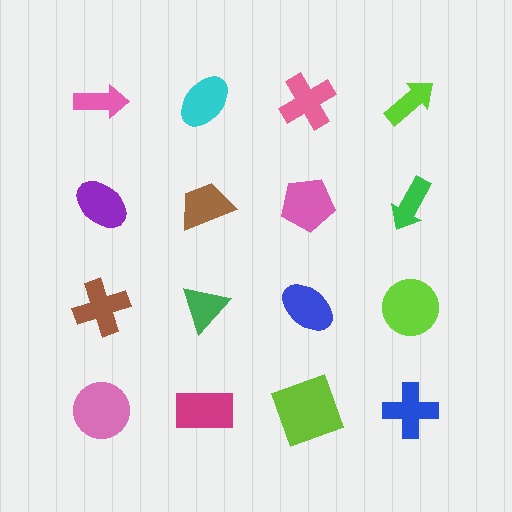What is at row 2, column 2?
A brown trapezoid.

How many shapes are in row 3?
4 shapes.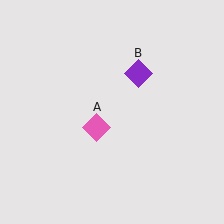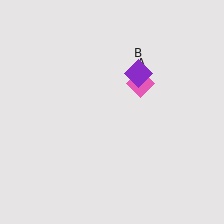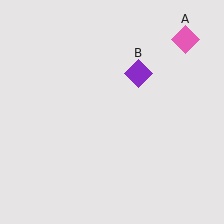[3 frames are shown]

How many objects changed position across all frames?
1 object changed position: pink diamond (object A).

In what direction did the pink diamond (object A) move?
The pink diamond (object A) moved up and to the right.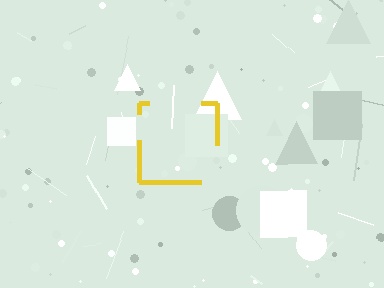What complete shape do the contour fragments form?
The contour fragments form a square.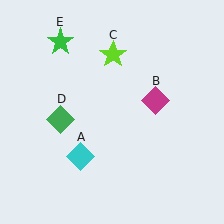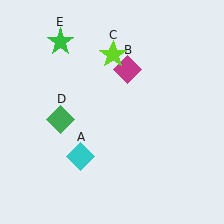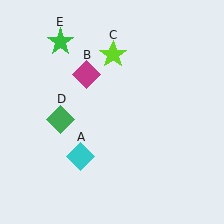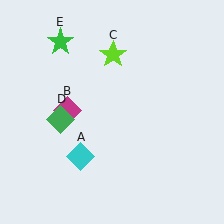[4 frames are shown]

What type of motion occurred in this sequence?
The magenta diamond (object B) rotated counterclockwise around the center of the scene.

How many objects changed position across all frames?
1 object changed position: magenta diamond (object B).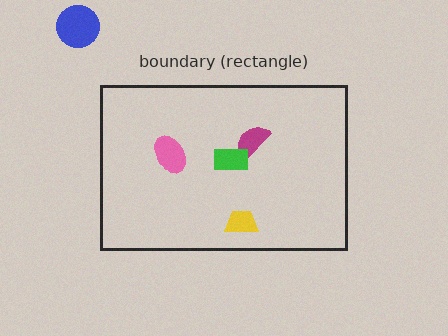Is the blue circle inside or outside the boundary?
Outside.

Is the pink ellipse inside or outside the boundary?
Inside.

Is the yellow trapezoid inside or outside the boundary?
Inside.